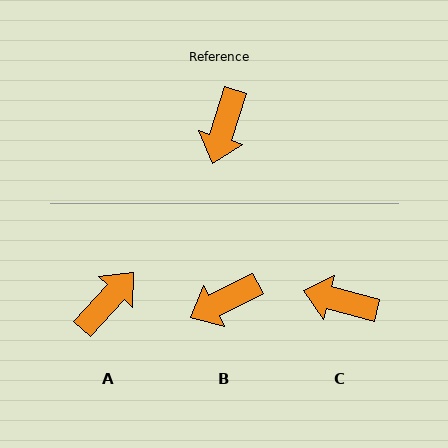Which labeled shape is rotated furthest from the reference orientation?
A, about 155 degrees away.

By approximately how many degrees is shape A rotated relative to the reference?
Approximately 155 degrees counter-clockwise.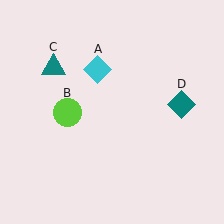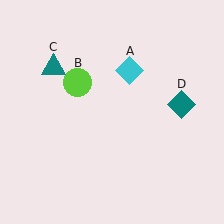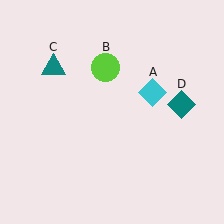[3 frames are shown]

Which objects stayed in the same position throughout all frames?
Teal triangle (object C) and teal diamond (object D) remained stationary.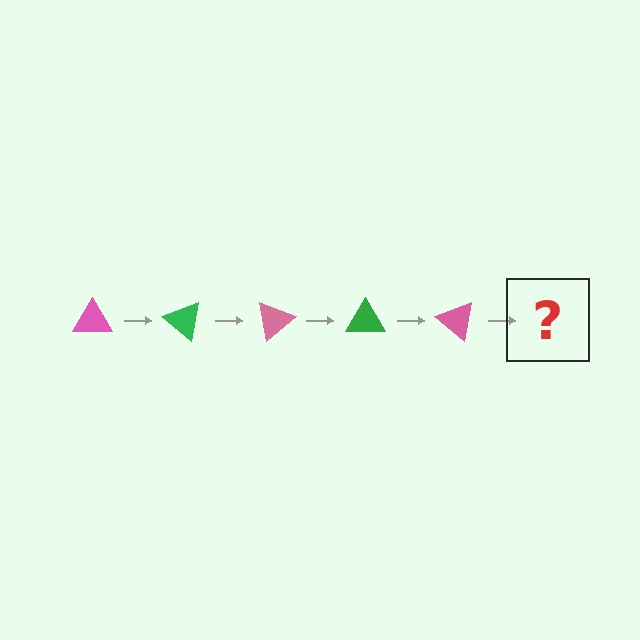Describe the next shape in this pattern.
It should be a green triangle, rotated 200 degrees from the start.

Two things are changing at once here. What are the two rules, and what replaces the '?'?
The two rules are that it rotates 40 degrees each step and the color cycles through pink and green. The '?' should be a green triangle, rotated 200 degrees from the start.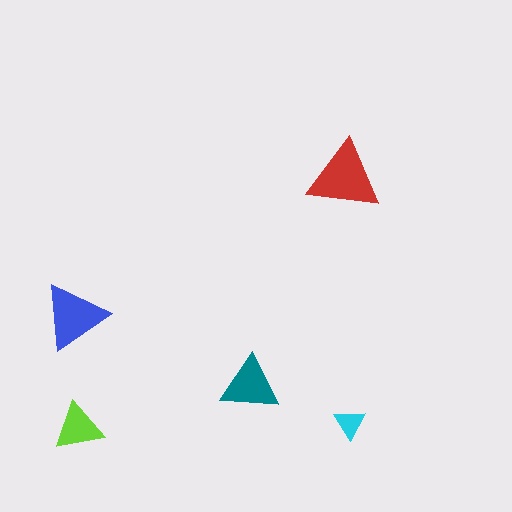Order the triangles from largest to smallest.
the red one, the blue one, the teal one, the lime one, the cyan one.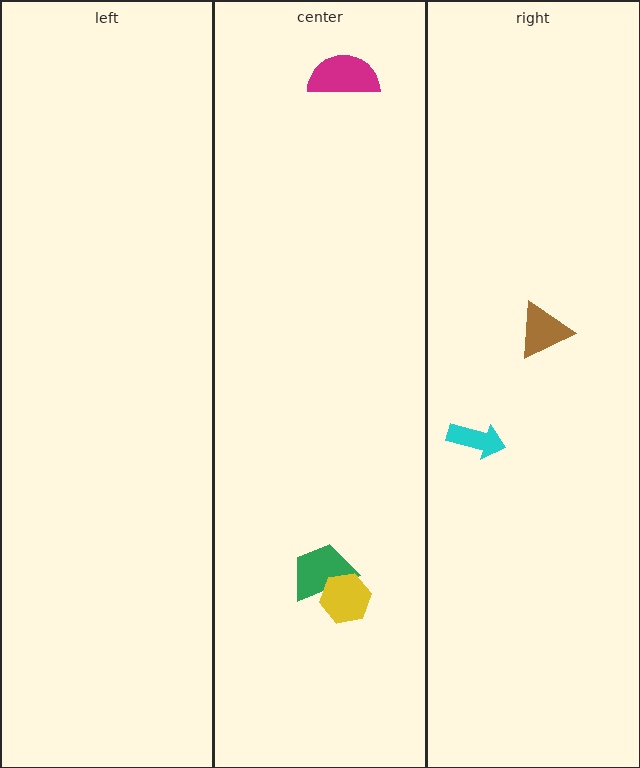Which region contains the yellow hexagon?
The center region.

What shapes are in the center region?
The magenta semicircle, the green trapezoid, the yellow hexagon.